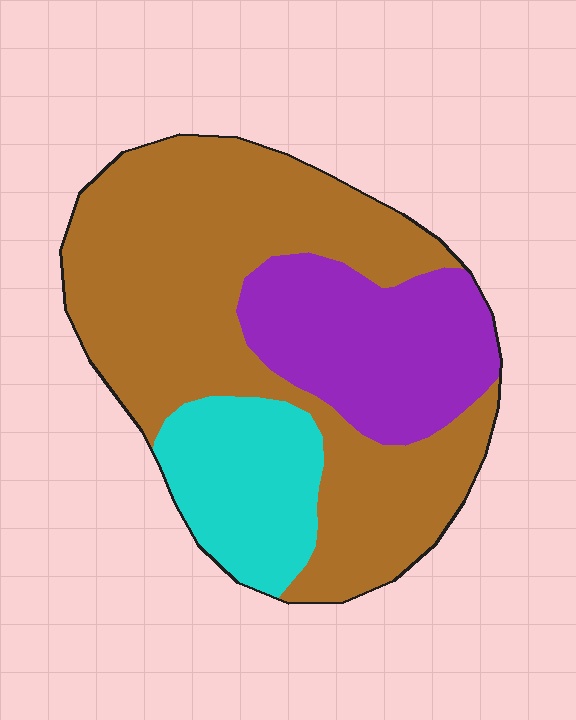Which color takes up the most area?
Brown, at roughly 60%.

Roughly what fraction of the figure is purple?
Purple takes up about one quarter (1/4) of the figure.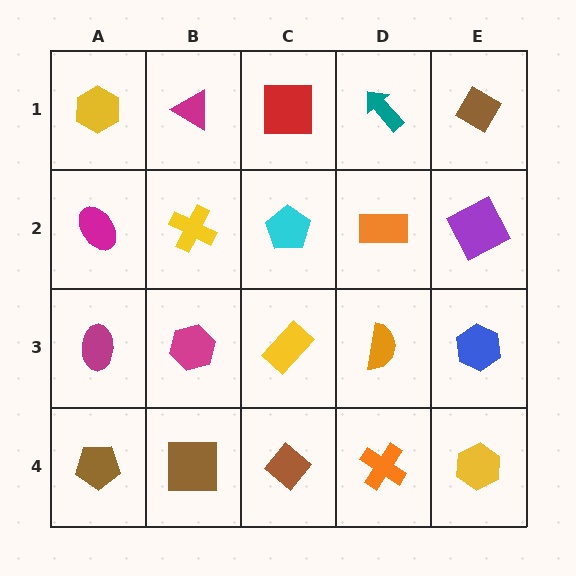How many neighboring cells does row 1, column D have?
3.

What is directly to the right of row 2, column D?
A purple square.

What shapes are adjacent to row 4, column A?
A magenta ellipse (row 3, column A), a brown square (row 4, column B).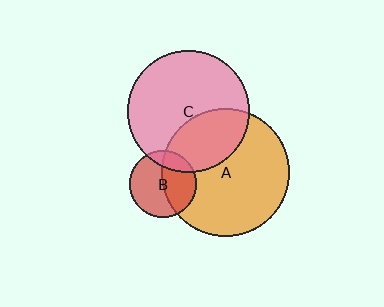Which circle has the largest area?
Circle A (orange).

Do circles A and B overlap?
Yes.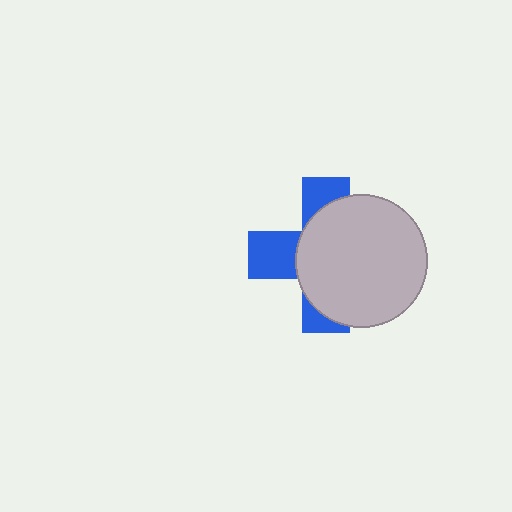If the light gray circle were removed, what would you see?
You would see the complete blue cross.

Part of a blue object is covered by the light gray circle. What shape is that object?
It is a cross.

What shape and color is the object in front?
The object in front is a light gray circle.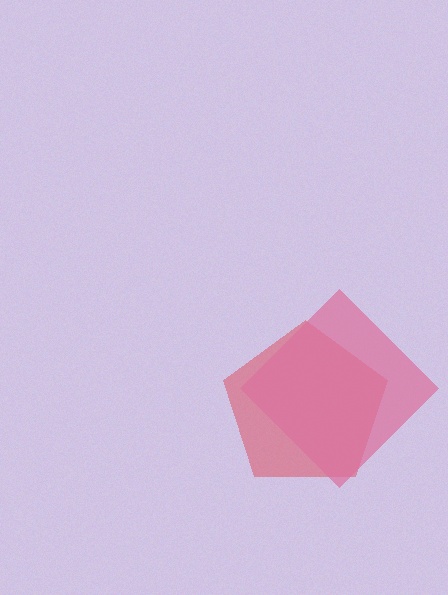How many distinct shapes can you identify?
There are 2 distinct shapes: a red pentagon, a pink diamond.